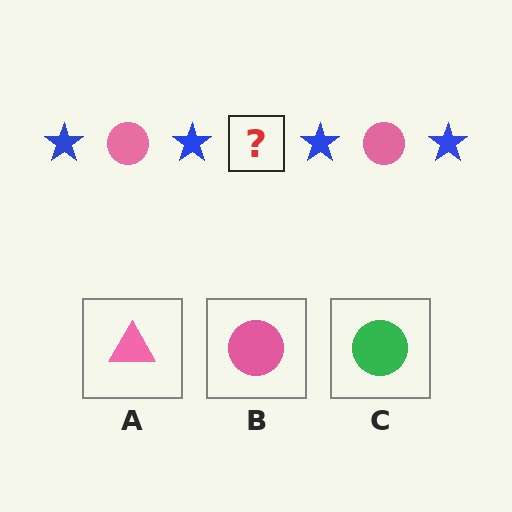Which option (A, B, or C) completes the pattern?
B.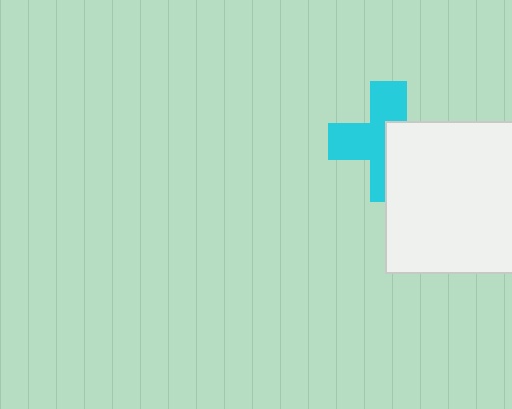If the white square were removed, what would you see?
You would see the complete cyan cross.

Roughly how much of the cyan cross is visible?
About half of it is visible (roughly 57%).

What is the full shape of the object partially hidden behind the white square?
The partially hidden object is a cyan cross.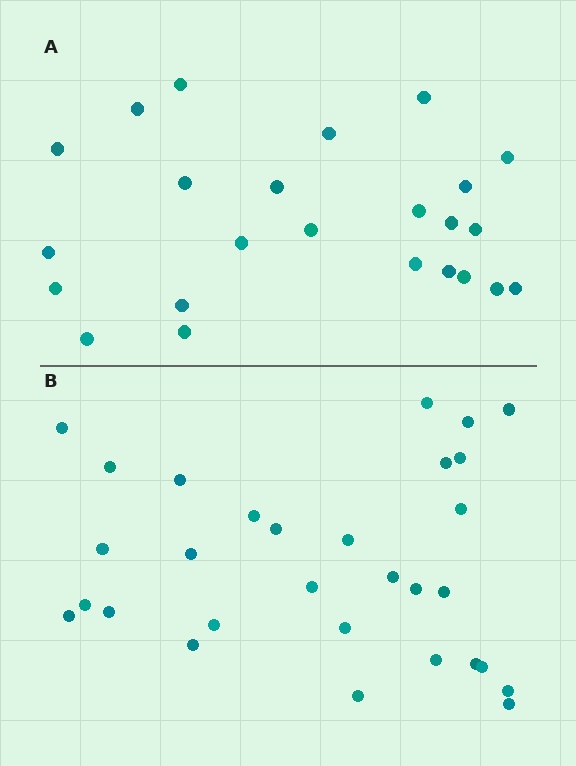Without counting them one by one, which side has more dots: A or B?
Region B (the bottom region) has more dots.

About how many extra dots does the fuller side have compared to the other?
Region B has about 6 more dots than region A.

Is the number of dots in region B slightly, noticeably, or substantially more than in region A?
Region B has noticeably more, but not dramatically so. The ratio is roughly 1.2 to 1.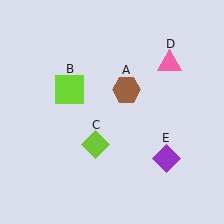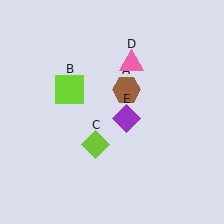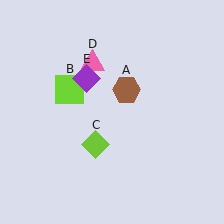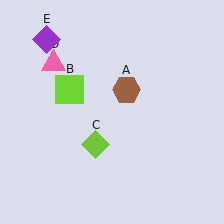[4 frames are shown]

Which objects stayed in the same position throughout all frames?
Brown hexagon (object A) and lime square (object B) and lime diamond (object C) remained stationary.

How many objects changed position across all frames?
2 objects changed position: pink triangle (object D), purple diamond (object E).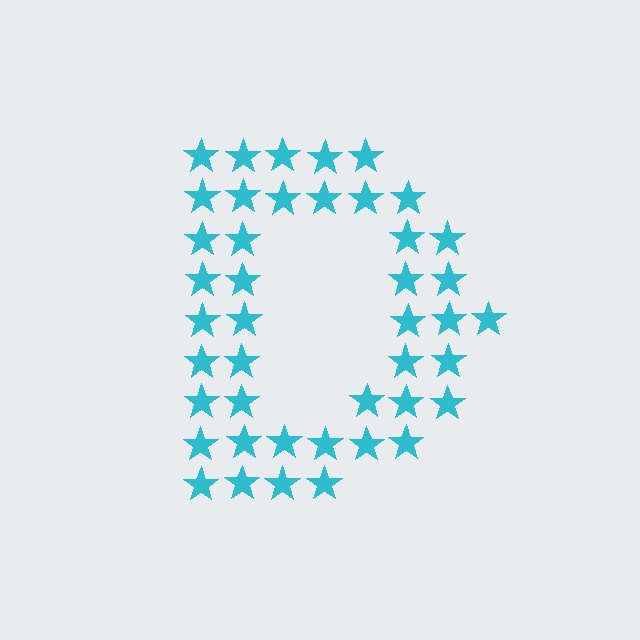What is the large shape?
The large shape is the letter D.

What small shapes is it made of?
It is made of small stars.